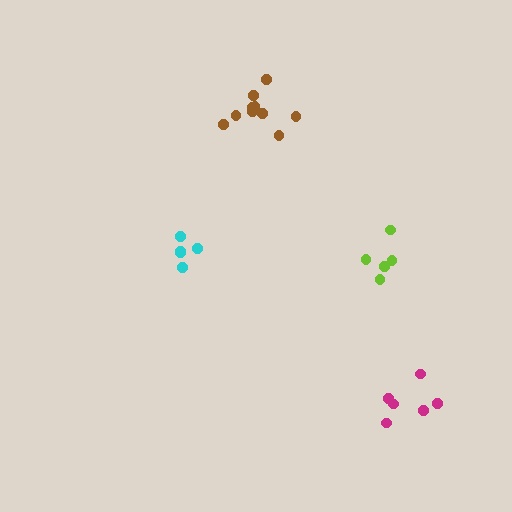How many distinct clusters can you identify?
There are 4 distinct clusters.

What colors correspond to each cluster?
The clusters are colored: cyan, magenta, brown, lime.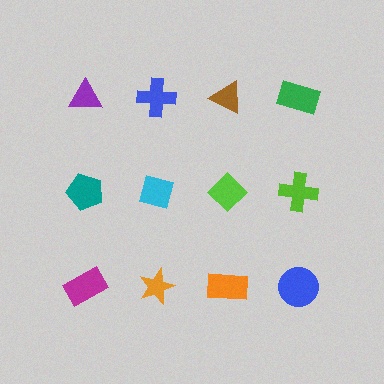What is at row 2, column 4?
A lime cross.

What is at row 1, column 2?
A blue cross.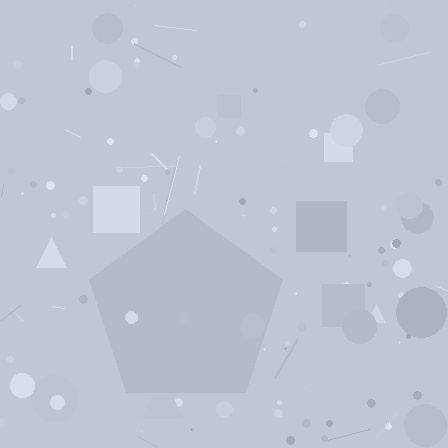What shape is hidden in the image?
A pentagon is hidden in the image.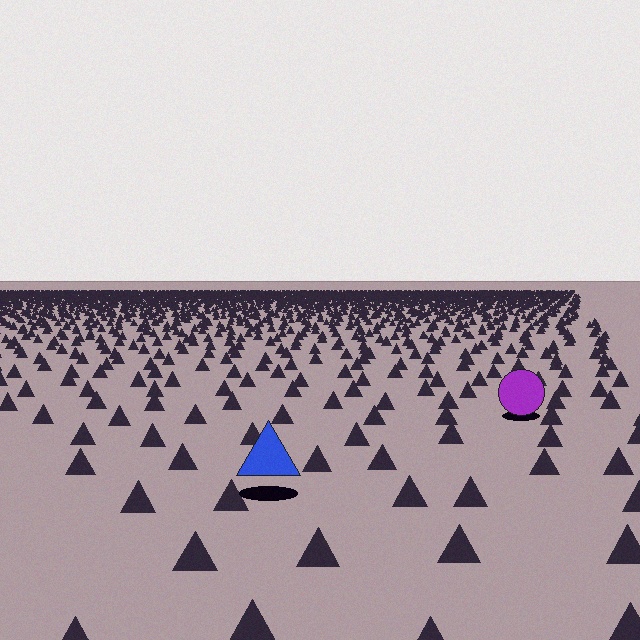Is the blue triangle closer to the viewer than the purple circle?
Yes. The blue triangle is closer — you can tell from the texture gradient: the ground texture is coarser near it.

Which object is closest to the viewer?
The blue triangle is closest. The texture marks near it are larger and more spread out.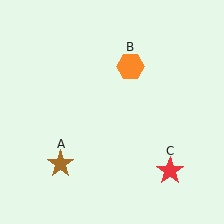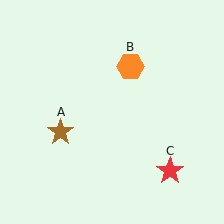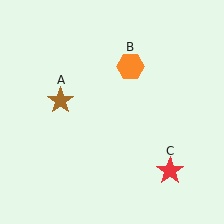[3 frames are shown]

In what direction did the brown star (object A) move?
The brown star (object A) moved up.